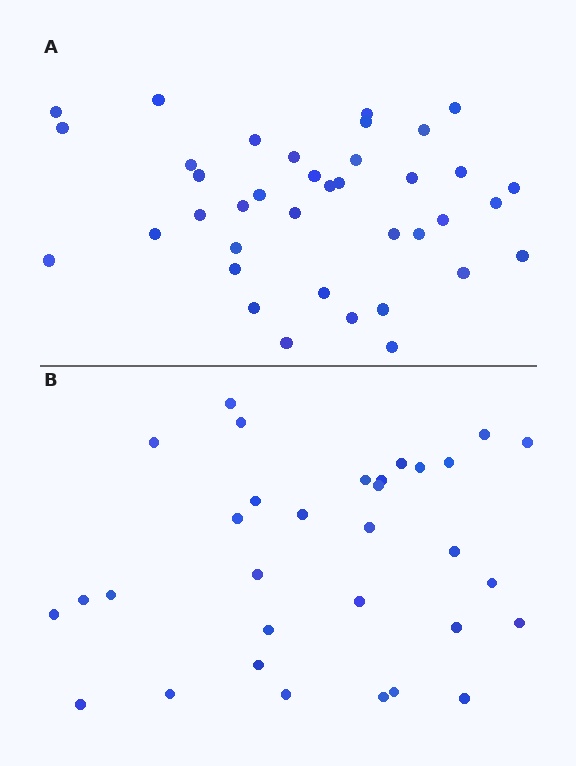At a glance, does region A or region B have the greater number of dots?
Region A (the top region) has more dots.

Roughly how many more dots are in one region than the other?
Region A has about 6 more dots than region B.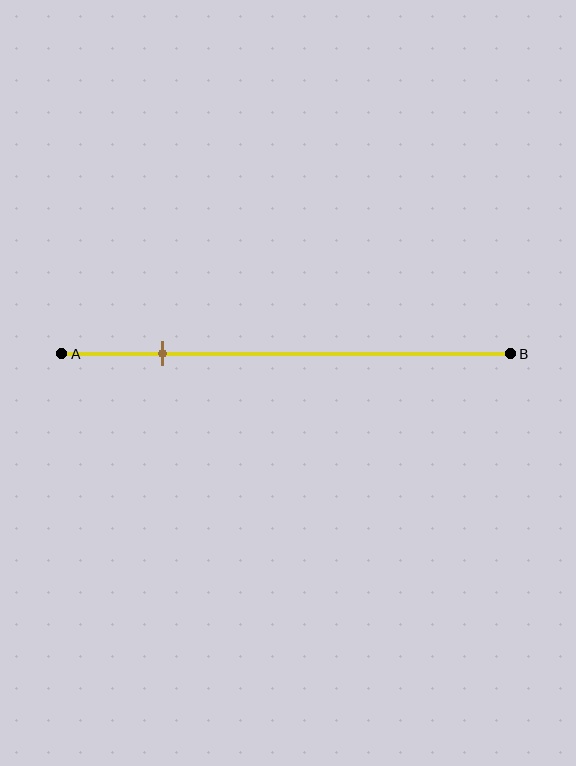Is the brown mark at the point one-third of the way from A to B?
No, the mark is at about 25% from A, not at the 33% one-third point.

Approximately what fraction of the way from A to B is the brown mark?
The brown mark is approximately 25% of the way from A to B.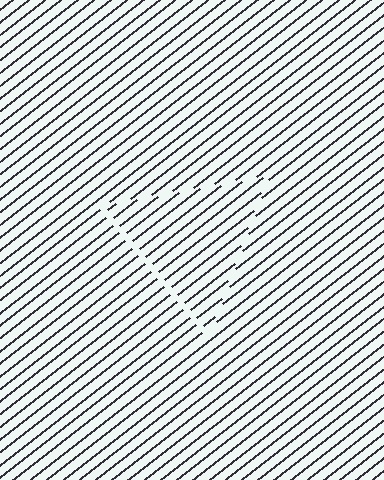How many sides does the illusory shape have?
3 sides — the line-ends trace a triangle.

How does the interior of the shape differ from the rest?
The interior of the shape contains the same grating, shifted by half a period — the contour is defined by the phase discontinuity where line-ends from the inner and outer gratings abut.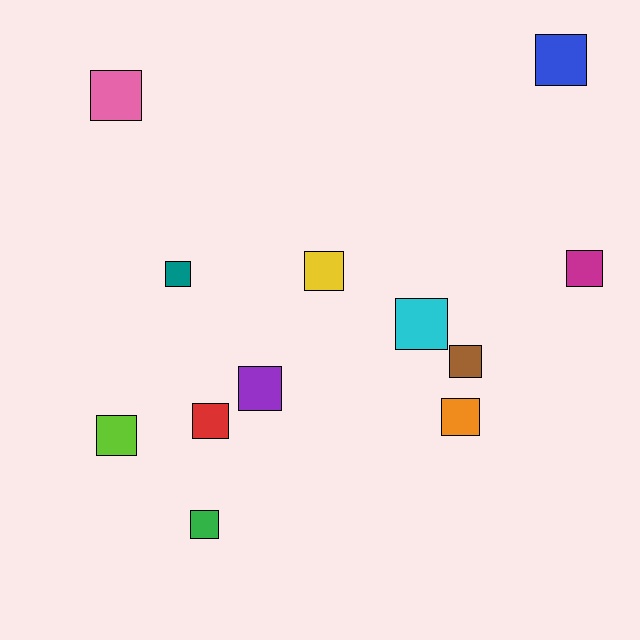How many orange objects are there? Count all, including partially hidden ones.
There is 1 orange object.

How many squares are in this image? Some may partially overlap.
There are 12 squares.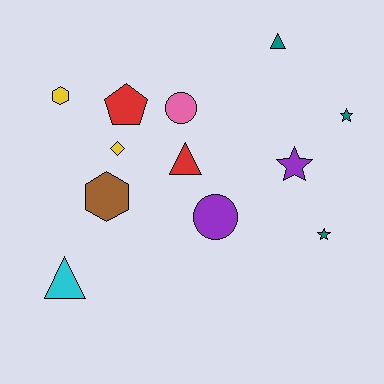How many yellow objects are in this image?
There are 2 yellow objects.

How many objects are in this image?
There are 12 objects.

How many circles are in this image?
There are 2 circles.